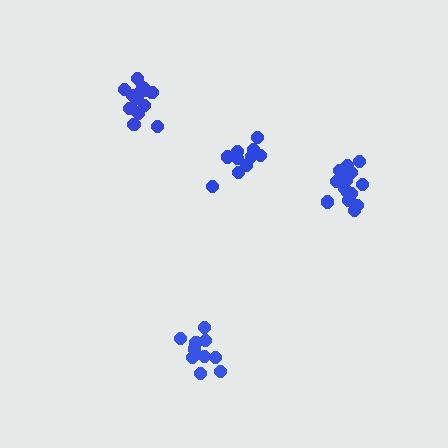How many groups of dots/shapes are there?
There are 4 groups.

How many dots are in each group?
Group 1: 10 dots, Group 2: 10 dots, Group 3: 15 dots, Group 4: 16 dots (51 total).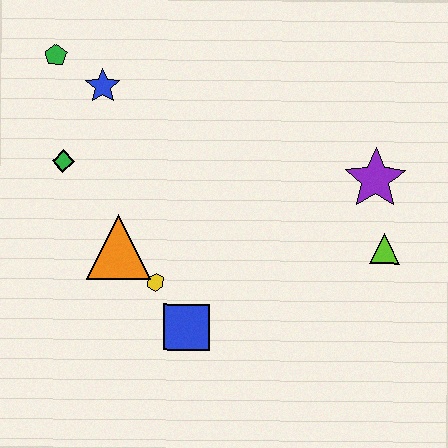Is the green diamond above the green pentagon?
No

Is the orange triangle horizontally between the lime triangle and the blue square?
No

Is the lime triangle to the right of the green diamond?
Yes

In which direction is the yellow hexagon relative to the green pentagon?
The yellow hexagon is below the green pentagon.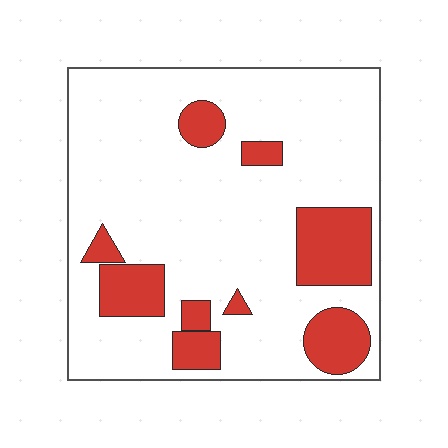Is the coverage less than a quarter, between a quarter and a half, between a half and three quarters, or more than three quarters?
Less than a quarter.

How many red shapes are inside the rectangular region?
9.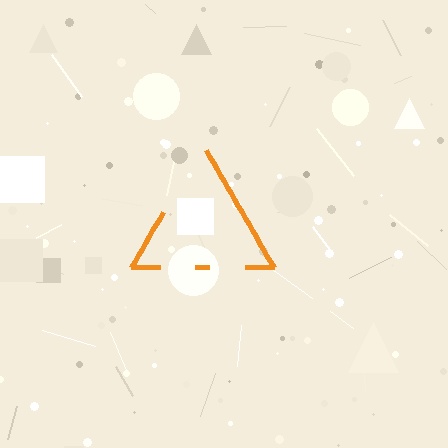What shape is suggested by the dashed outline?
The dashed outline suggests a triangle.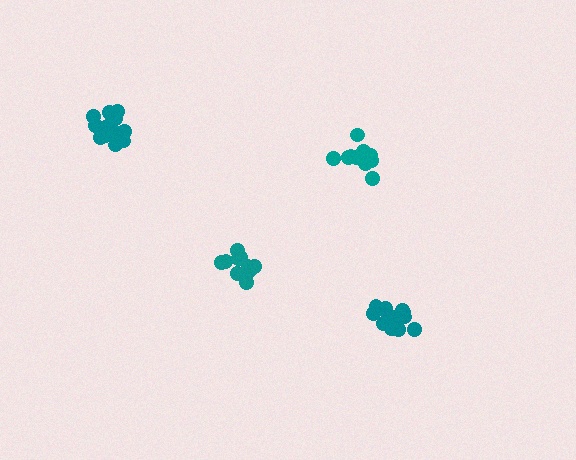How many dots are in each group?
Group 1: 14 dots, Group 2: 16 dots, Group 3: 12 dots, Group 4: 11 dots (53 total).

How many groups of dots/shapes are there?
There are 4 groups.